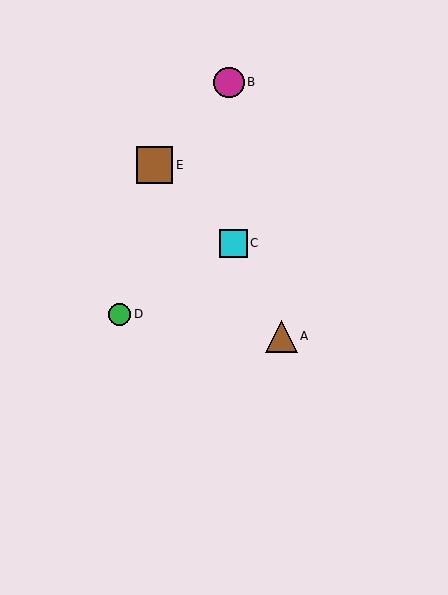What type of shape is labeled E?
Shape E is a brown square.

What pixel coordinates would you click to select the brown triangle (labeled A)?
Click at (281, 336) to select the brown triangle A.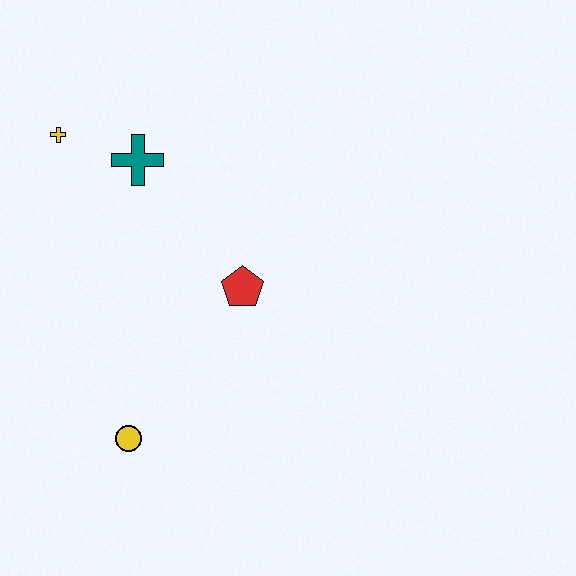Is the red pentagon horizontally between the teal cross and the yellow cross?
No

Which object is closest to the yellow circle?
The red pentagon is closest to the yellow circle.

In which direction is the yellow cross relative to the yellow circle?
The yellow cross is above the yellow circle.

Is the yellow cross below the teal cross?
No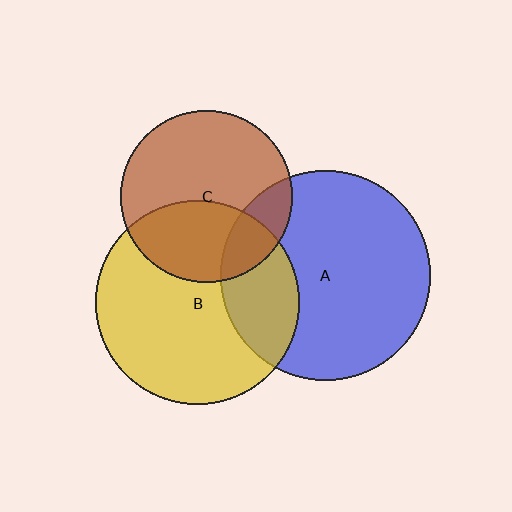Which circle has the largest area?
Circle A (blue).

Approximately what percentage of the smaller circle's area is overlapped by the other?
Approximately 25%.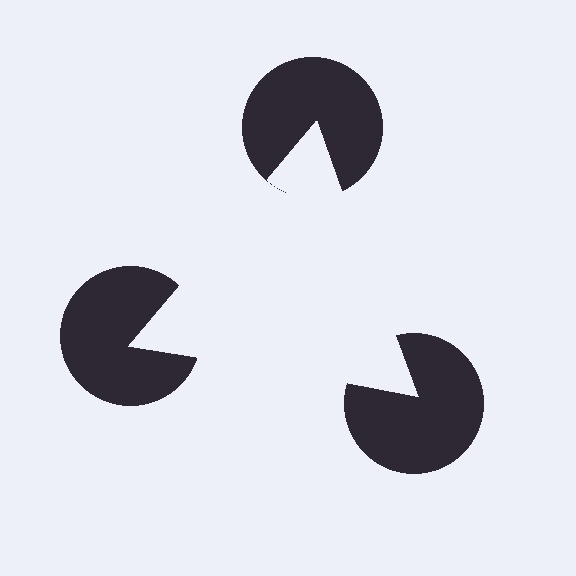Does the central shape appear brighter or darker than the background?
It typically appears slightly brighter than the background, even though no actual brightness change is drawn.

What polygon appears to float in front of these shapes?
An illusory triangle — its edges are inferred from the aligned wedge cuts in the pac-man discs, not physically drawn.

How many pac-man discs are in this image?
There are 3 — one at each vertex of the illusory triangle.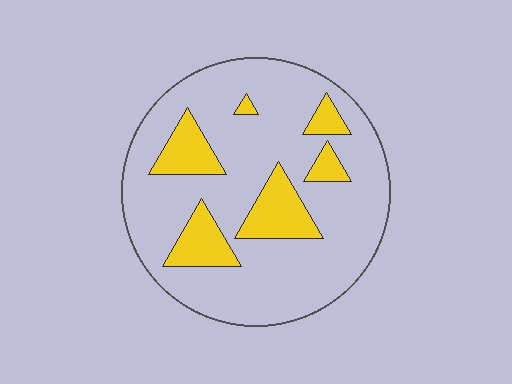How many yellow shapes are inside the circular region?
6.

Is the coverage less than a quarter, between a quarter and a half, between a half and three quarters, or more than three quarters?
Less than a quarter.